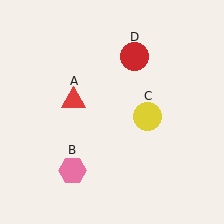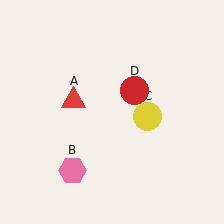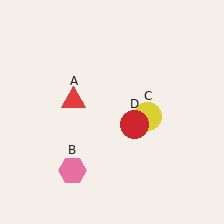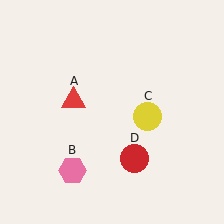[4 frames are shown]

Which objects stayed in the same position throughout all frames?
Red triangle (object A) and pink hexagon (object B) and yellow circle (object C) remained stationary.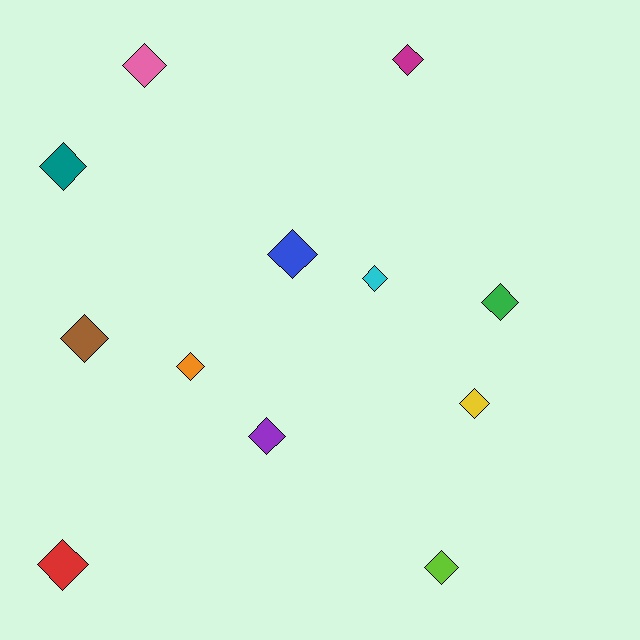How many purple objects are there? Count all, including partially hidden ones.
There is 1 purple object.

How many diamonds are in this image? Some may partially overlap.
There are 12 diamonds.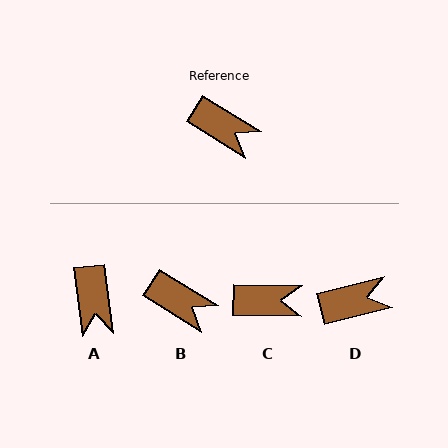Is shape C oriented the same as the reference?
No, it is off by about 30 degrees.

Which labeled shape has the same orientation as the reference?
B.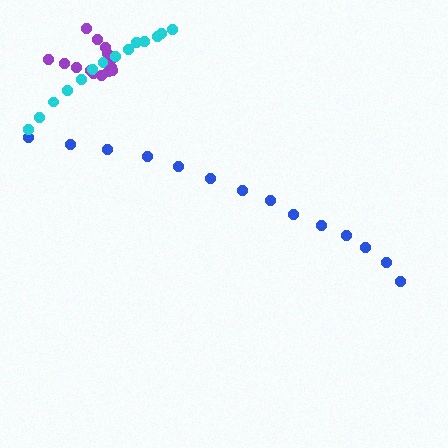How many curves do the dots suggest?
There are 3 distinct paths.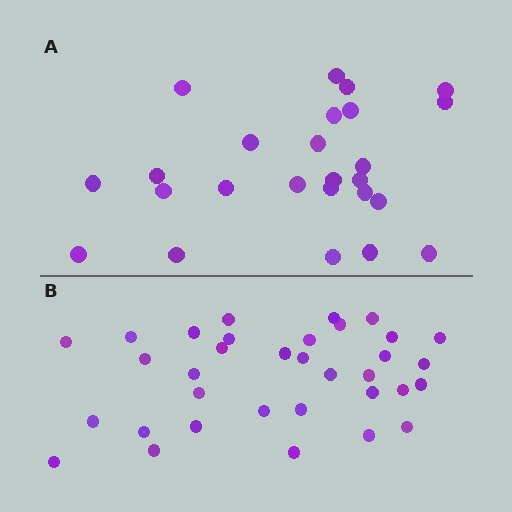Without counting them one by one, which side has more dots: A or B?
Region B (the bottom region) has more dots.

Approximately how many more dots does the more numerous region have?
Region B has roughly 8 or so more dots than region A.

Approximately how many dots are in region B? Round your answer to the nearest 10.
About 30 dots. (The exact count is 34, which rounds to 30.)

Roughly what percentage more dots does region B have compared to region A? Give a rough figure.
About 35% more.